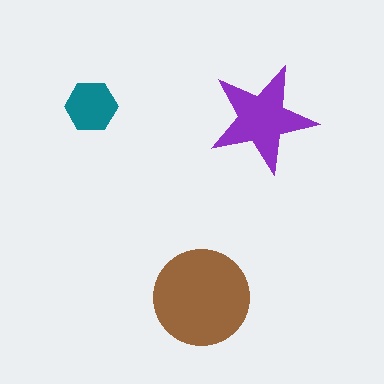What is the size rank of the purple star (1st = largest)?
2nd.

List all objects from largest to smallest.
The brown circle, the purple star, the teal hexagon.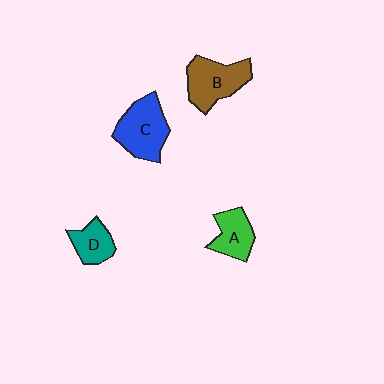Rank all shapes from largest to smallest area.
From largest to smallest: C (blue), B (brown), A (green), D (teal).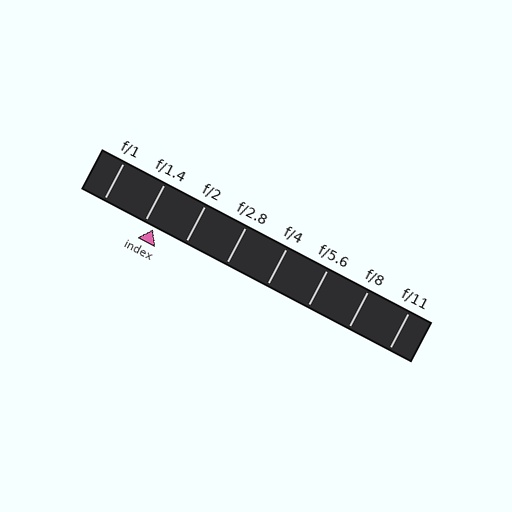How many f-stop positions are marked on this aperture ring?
There are 8 f-stop positions marked.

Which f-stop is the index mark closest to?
The index mark is closest to f/1.4.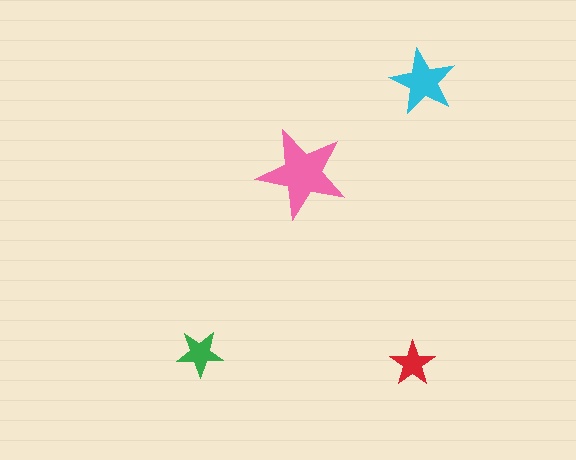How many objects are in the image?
There are 4 objects in the image.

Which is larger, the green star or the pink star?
The pink one.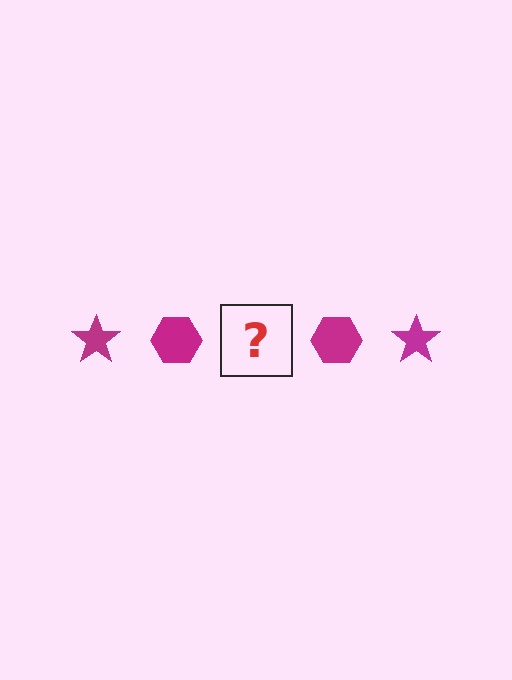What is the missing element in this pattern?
The missing element is a magenta star.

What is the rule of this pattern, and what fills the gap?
The rule is that the pattern cycles through star, hexagon shapes in magenta. The gap should be filled with a magenta star.